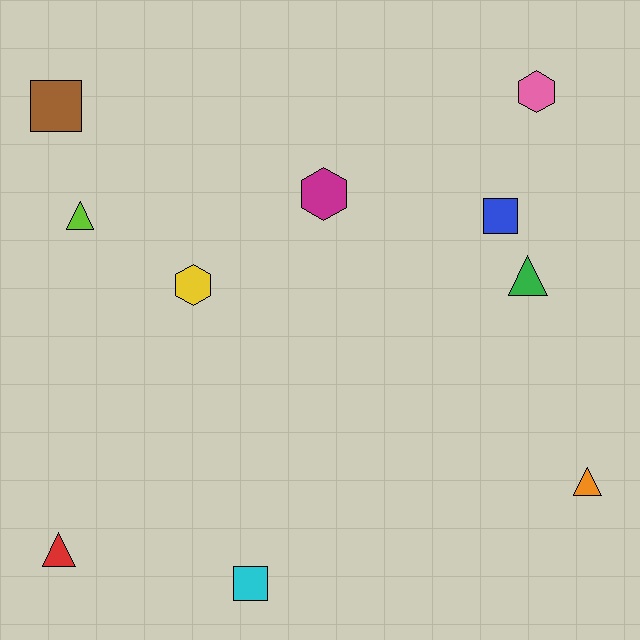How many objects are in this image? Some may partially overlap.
There are 10 objects.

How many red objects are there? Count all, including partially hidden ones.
There is 1 red object.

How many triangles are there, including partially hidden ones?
There are 4 triangles.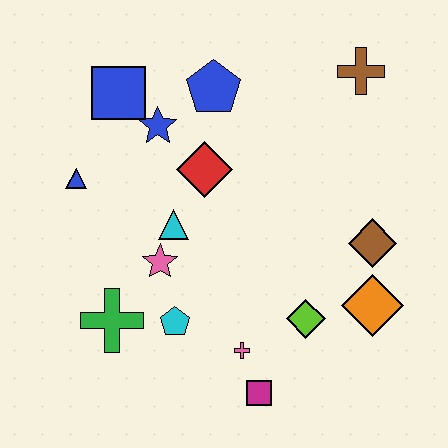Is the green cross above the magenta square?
Yes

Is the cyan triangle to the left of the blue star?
No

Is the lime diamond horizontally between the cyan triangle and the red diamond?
No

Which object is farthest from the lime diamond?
The blue square is farthest from the lime diamond.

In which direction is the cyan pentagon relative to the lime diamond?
The cyan pentagon is to the left of the lime diamond.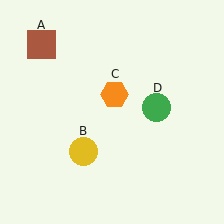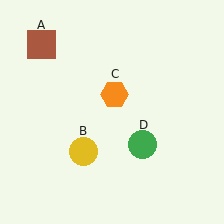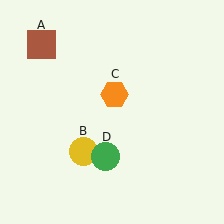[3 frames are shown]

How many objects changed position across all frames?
1 object changed position: green circle (object D).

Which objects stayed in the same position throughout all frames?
Brown square (object A) and yellow circle (object B) and orange hexagon (object C) remained stationary.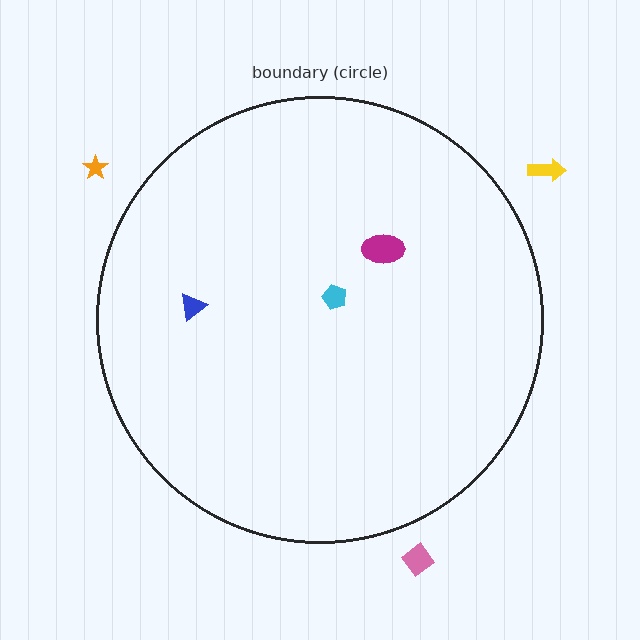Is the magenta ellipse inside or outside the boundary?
Inside.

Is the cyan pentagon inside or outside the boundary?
Inside.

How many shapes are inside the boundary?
3 inside, 3 outside.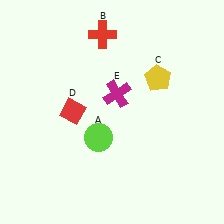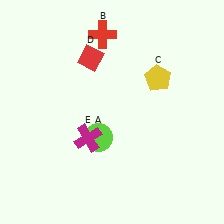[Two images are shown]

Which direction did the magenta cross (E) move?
The magenta cross (E) moved down.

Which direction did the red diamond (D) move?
The red diamond (D) moved up.